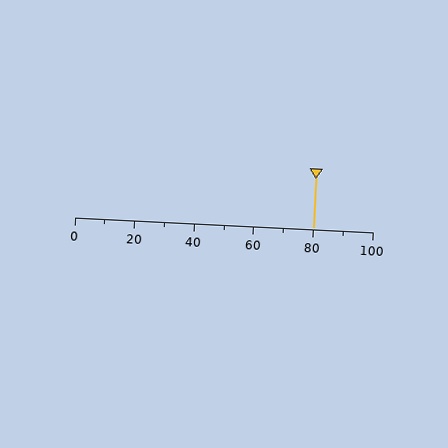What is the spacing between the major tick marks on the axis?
The major ticks are spaced 20 apart.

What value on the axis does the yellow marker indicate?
The marker indicates approximately 80.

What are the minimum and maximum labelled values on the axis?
The axis runs from 0 to 100.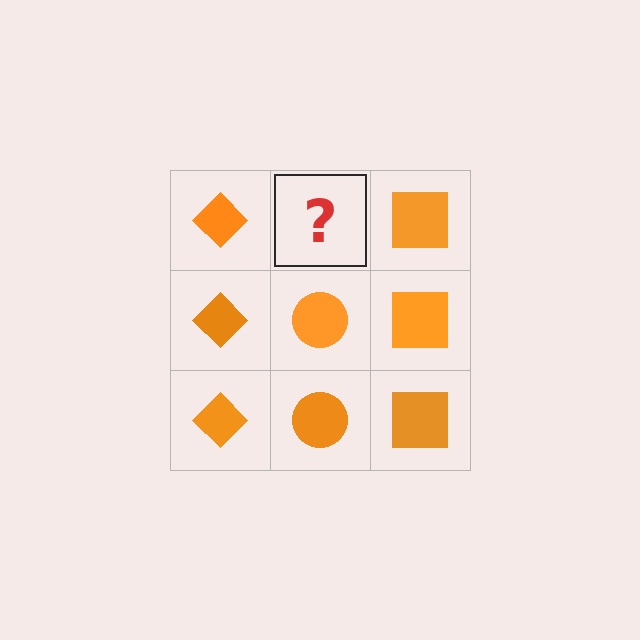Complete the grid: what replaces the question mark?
The question mark should be replaced with an orange circle.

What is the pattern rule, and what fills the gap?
The rule is that each column has a consistent shape. The gap should be filled with an orange circle.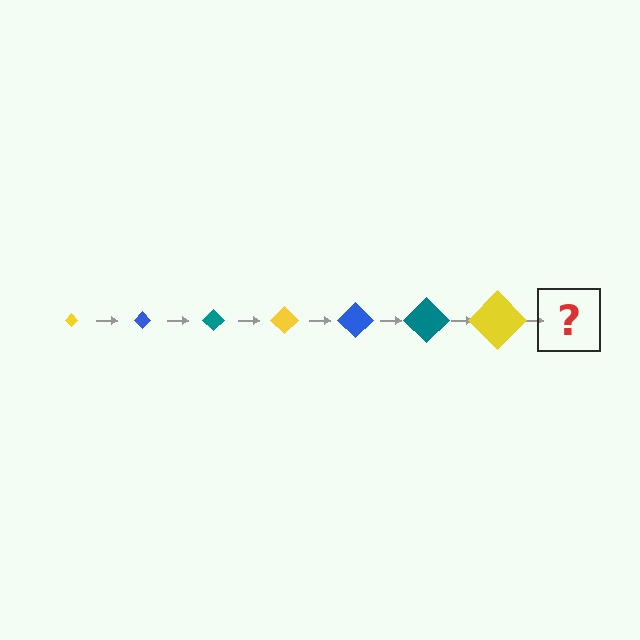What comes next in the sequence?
The next element should be a blue diamond, larger than the previous one.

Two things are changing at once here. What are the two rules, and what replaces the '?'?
The two rules are that the diamond grows larger each step and the color cycles through yellow, blue, and teal. The '?' should be a blue diamond, larger than the previous one.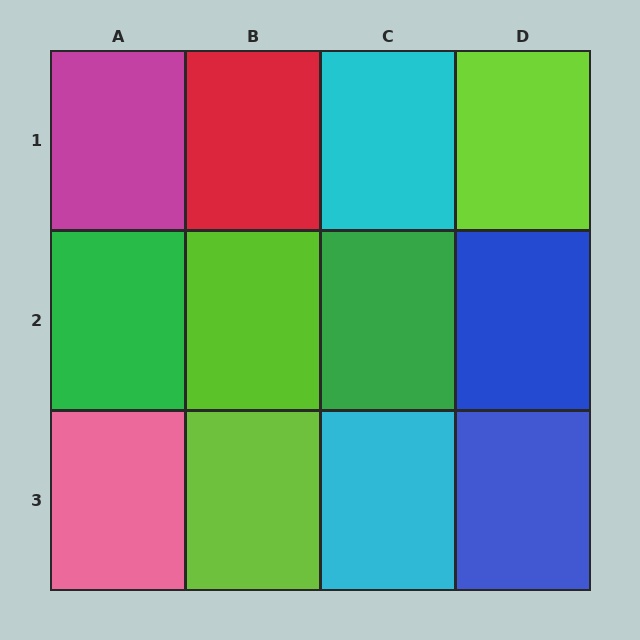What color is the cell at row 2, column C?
Green.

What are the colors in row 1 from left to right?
Magenta, red, cyan, lime.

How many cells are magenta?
1 cell is magenta.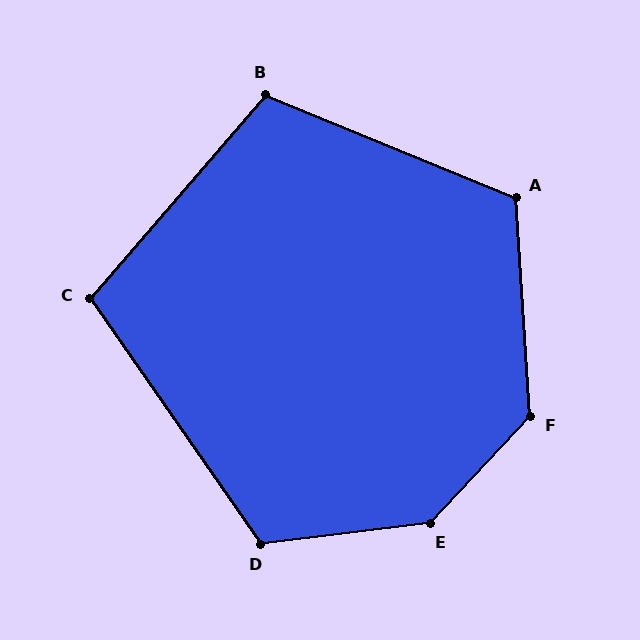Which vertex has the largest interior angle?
E, at approximately 140 degrees.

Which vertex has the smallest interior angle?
C, at approximately 104 degrees.